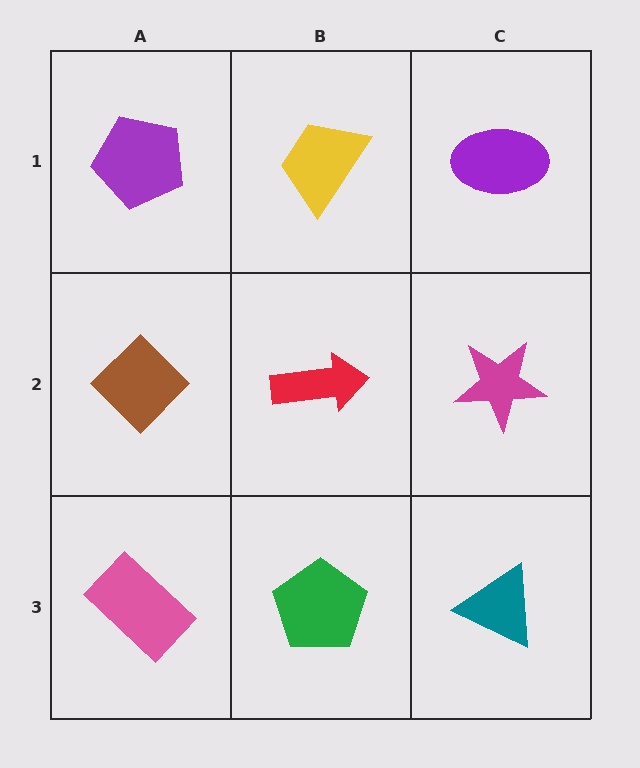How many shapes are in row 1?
3 shapes.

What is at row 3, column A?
A pink rectangle.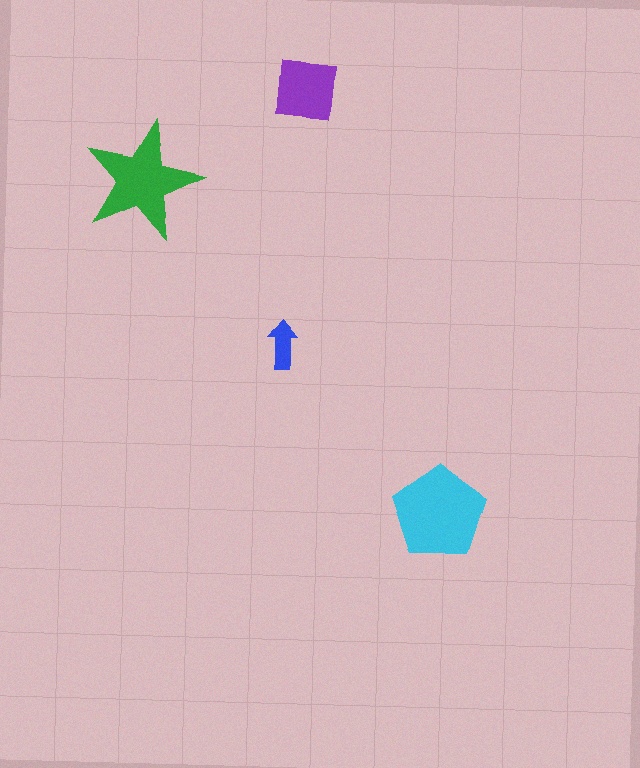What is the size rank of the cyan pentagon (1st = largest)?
1st.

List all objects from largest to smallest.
The cyan pentagon, the green star, the purple square, the blue arrow.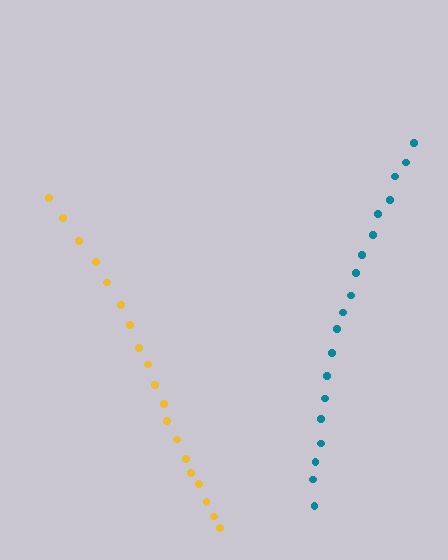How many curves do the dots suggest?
There are 2 distinct paths.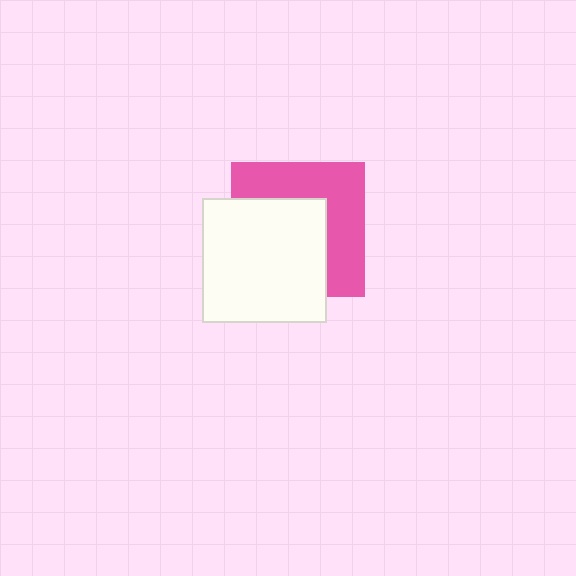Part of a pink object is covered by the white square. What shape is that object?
It is a square.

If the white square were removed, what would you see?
You would see the complete pink square.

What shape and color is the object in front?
The object in front is a white square.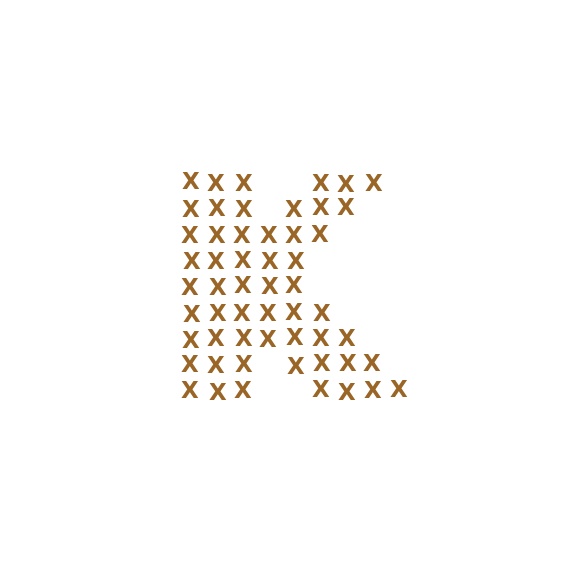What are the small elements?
The small elements are letter X's.